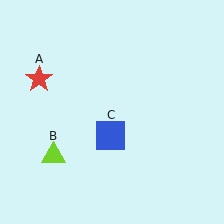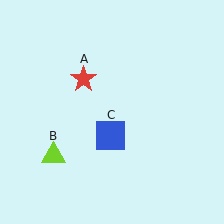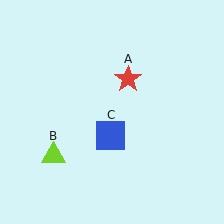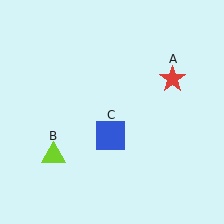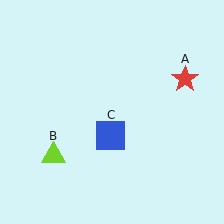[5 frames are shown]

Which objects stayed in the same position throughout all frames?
Lime triangle (object B) and blue square (object C) remained stationary.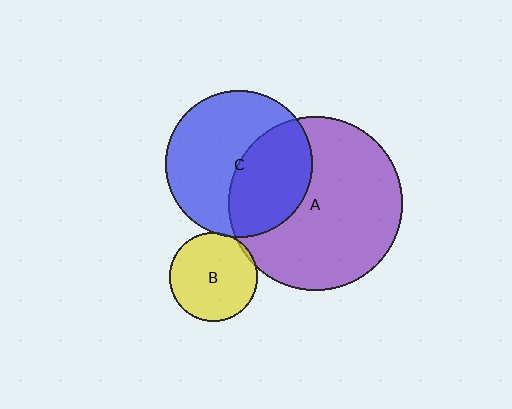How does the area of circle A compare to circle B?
Approximately 3.9 times.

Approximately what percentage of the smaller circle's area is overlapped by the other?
Approximately 5%.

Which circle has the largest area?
Circle A (purple).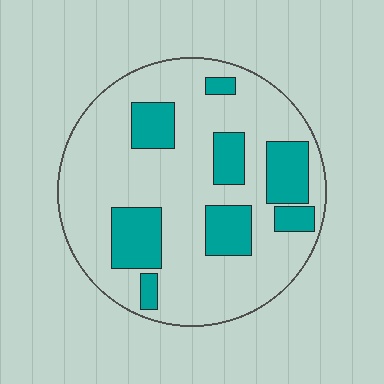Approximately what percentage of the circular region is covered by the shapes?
Approximately 25%.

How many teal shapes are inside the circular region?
8.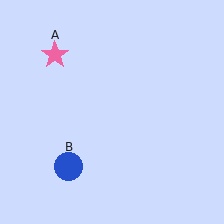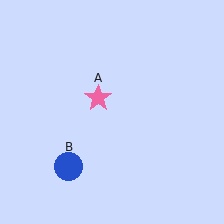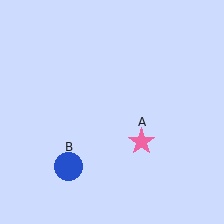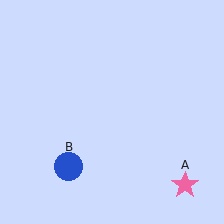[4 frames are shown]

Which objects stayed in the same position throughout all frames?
Blue circle (object B) remained stationary.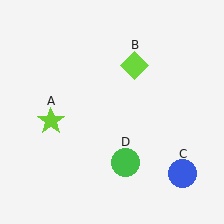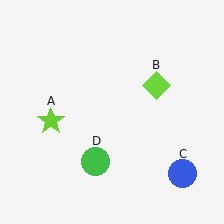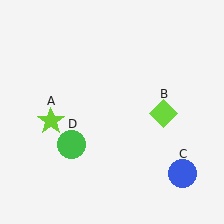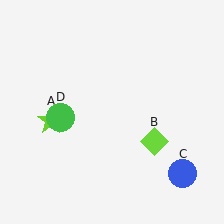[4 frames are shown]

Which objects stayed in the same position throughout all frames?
Lime star (object A) and blue circle (object C) remained stationary.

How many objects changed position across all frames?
2 objects changed position: lime diamond (object B), green circle (object D).